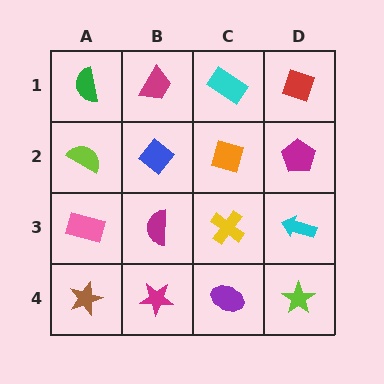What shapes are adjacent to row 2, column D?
A red diamond (row 1, column D), a cyan arrow (row 3, column D), an orange diamond (row 2, column C).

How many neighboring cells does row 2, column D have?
3.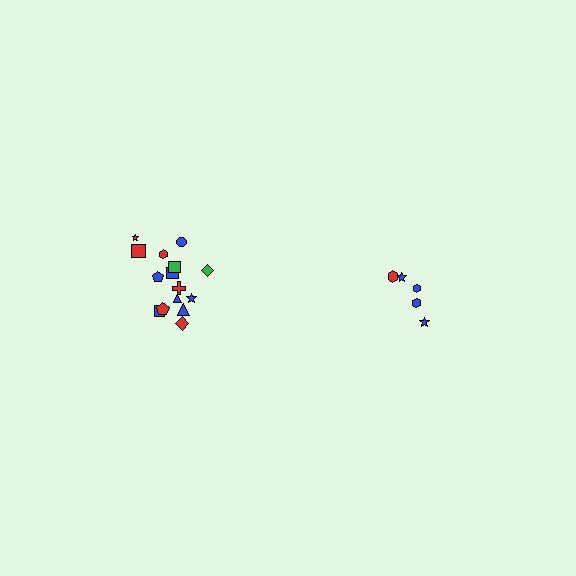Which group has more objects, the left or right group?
The left group.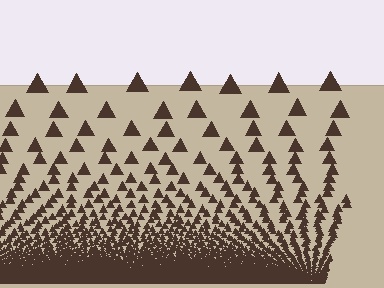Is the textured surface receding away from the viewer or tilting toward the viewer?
The surface appears to tilt toward the viewer. Texture elements get larger and sparser toward the top.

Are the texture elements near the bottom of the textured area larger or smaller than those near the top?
Smaller. The gradient is inverted — elements near the bottom are smaller and denser.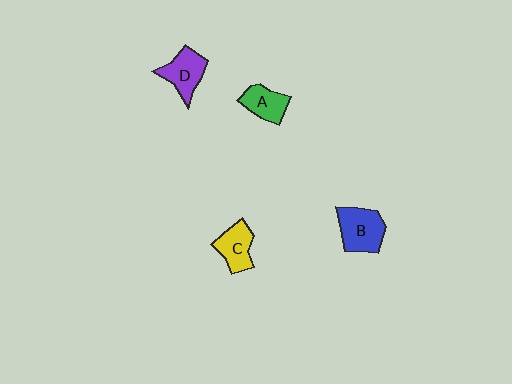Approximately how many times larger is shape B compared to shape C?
Approximately 1.3 times.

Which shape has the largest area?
Shape B (blue).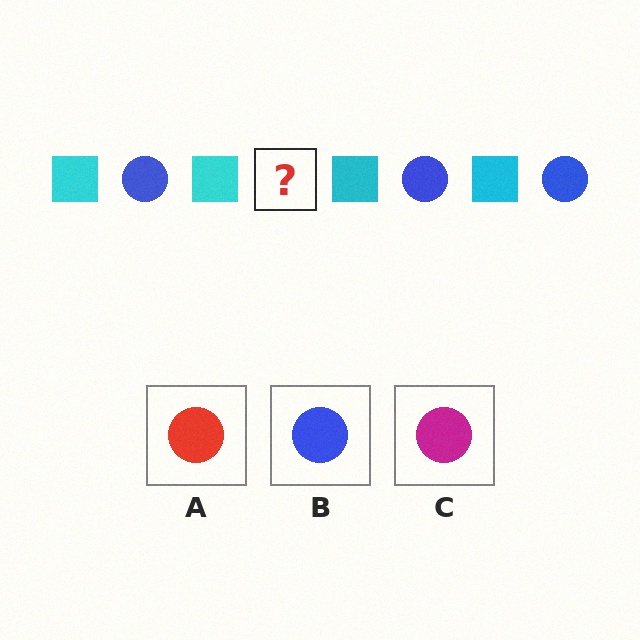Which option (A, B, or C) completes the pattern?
B.